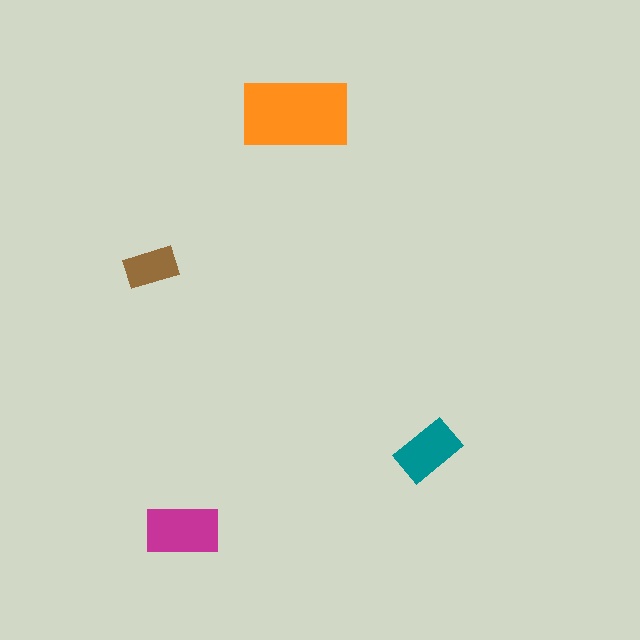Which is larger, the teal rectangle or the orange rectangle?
The orange one.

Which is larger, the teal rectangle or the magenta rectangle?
The magenta one.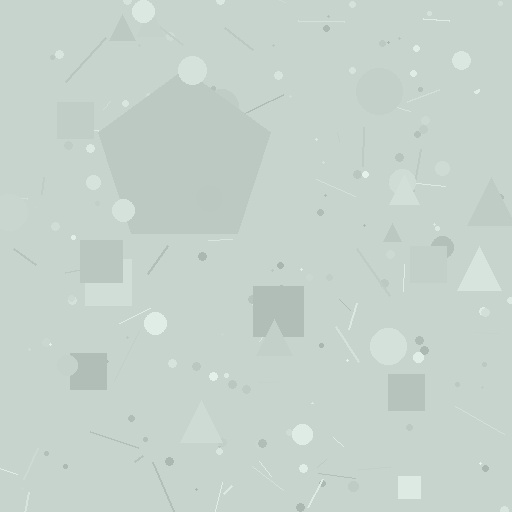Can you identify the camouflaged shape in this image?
The camouflaged shape is a pentagon.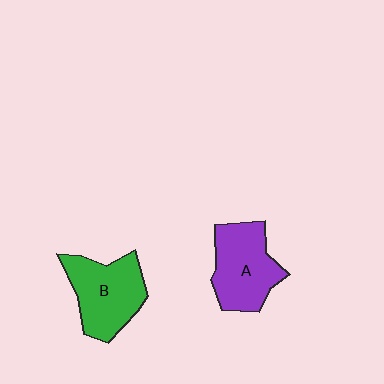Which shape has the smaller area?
Shape A (purple).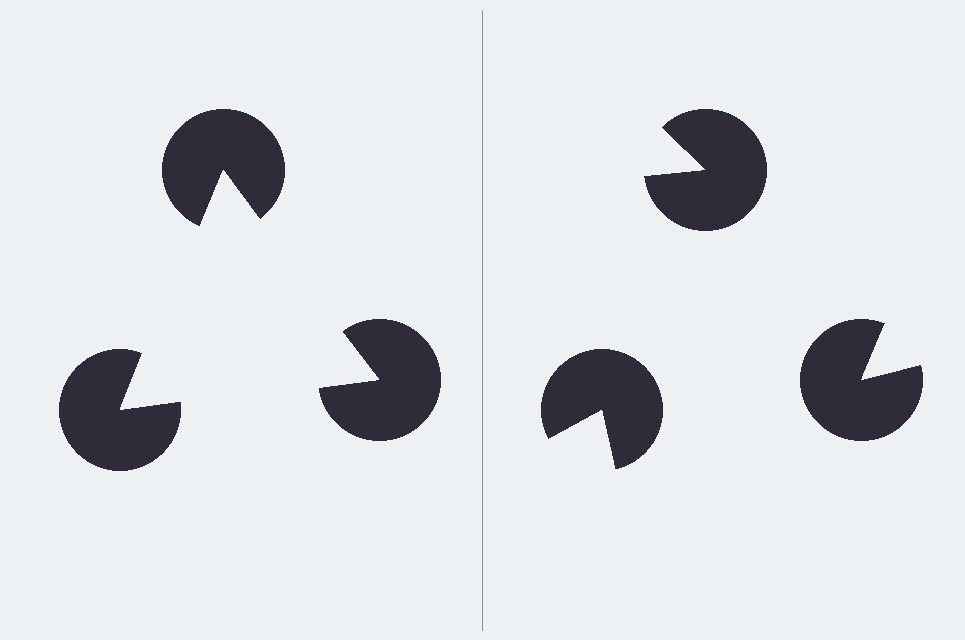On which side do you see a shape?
An illusory triangle appears on the left side. On the right side the wedge cuts are rotated, so no coherent shape forms.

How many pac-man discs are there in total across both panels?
6 — 3 on each side.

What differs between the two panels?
The pac-man discs are positioned identically on both sides; only the wedge orientations differ. On the left they align to a triangle; on the right they are misaligned.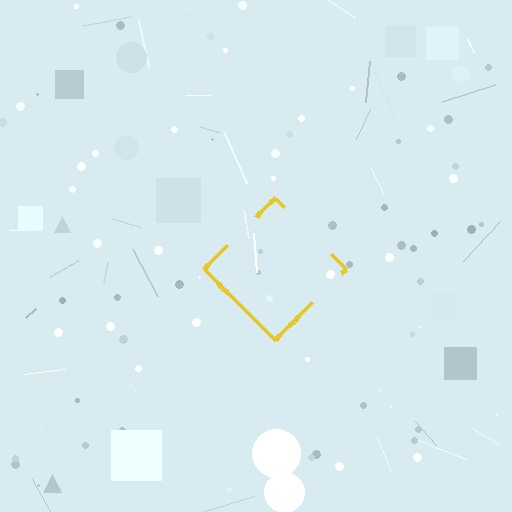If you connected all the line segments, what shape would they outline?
They would outline a diamond.